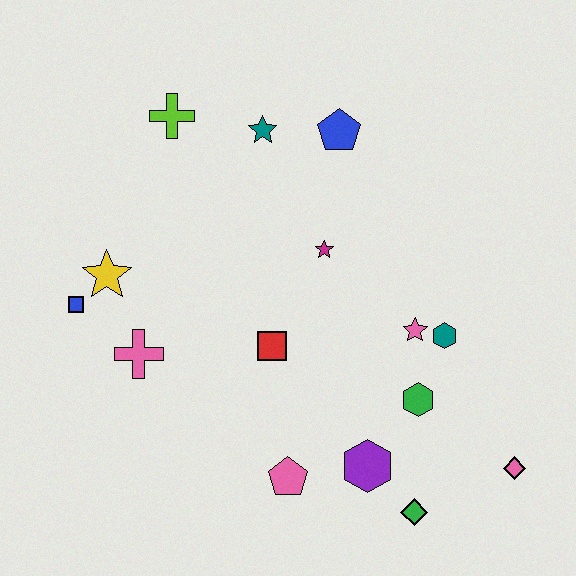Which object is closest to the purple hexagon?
The green diamond is closest to the purple hexagon.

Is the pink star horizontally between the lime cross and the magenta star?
No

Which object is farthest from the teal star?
The pink diamond is farthest from the teal star.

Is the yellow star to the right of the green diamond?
No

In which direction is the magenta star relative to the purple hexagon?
The magenta star is above the purple hexagon.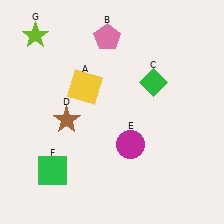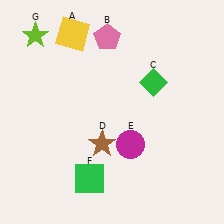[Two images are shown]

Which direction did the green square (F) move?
The green square (F) moved right.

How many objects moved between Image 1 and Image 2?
3 objects moved between the two images.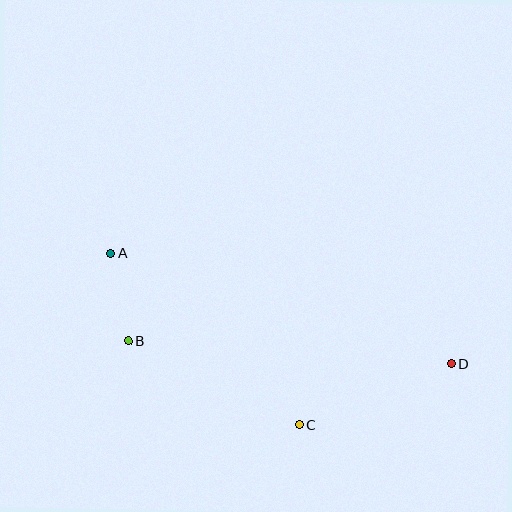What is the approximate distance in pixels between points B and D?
The distance between B and D is approximately 324 pixels.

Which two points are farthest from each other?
Points A and D are farthest from each other.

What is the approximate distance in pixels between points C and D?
The distance between C and D is approximately 164 pixels.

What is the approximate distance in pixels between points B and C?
The distance between B and C is approximately 190 pixels.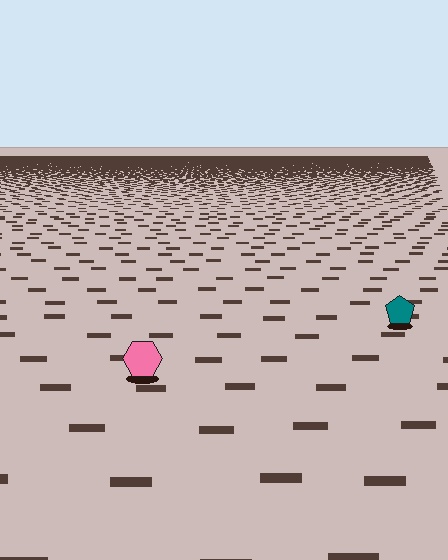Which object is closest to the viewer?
The pink hexagon is closest. The texture marks near it are larger and more spread out.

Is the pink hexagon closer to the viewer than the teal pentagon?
Yes. The pink hexagon is closer — you can tell from the texture gradient: the ground texture is coarser near it.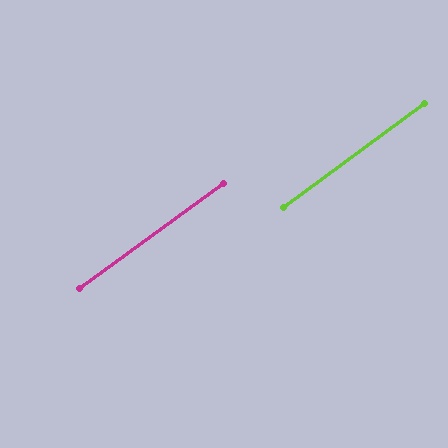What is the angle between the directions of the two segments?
Approximately 0 degrees.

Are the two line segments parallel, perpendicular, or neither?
Parallel — their directions differ by only 0.1°.